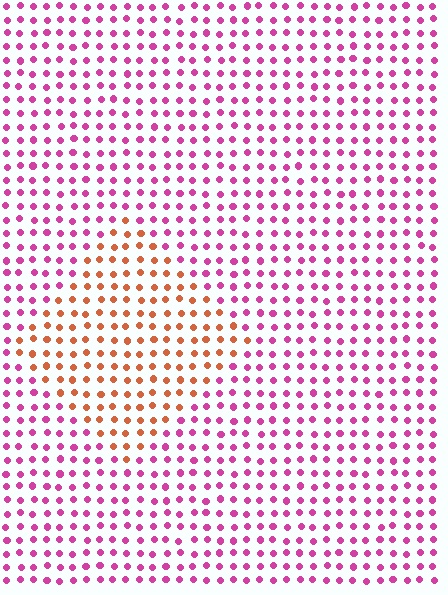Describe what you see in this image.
The image is filled with small magenta elements in a uniform arrangement. A diamond-shaped region is visible where the elements are tinted to a slightly different hue, forming a subtle color boundary.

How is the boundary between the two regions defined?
The boundary is defined purely by a slight shift in hue (about 56 degrees). Spacing, size, and orientation are identical on both sides.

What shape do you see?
I see a diamond.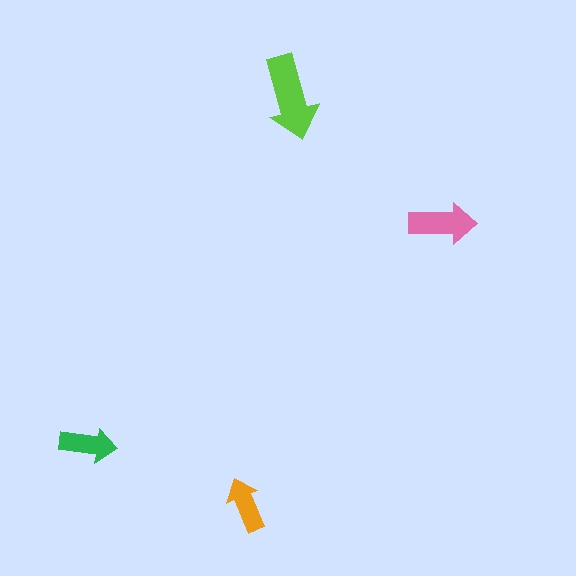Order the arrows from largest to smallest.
the lime one, the pink one, the green one, the orange one.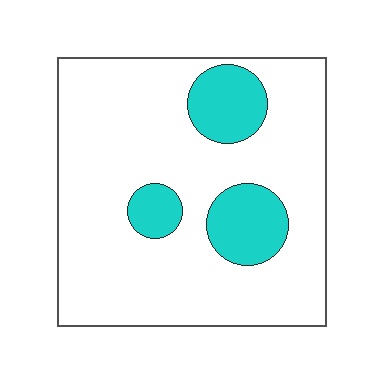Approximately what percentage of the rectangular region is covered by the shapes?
Approximately 20%.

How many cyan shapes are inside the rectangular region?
3.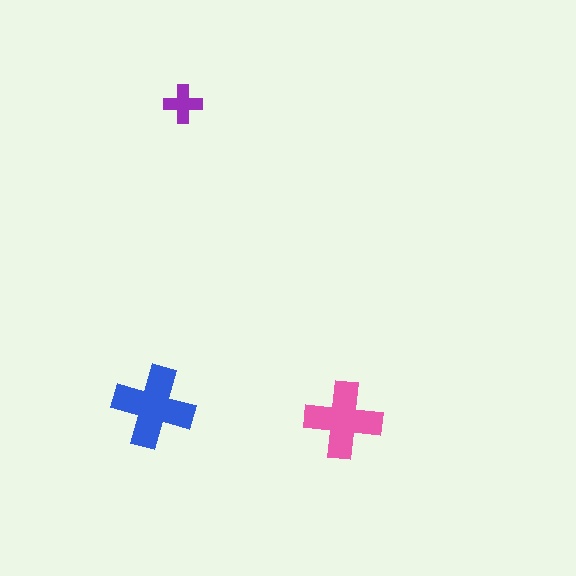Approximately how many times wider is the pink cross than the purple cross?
About 2 times wider.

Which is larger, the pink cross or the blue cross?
The blue one.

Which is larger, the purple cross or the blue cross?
The blue one.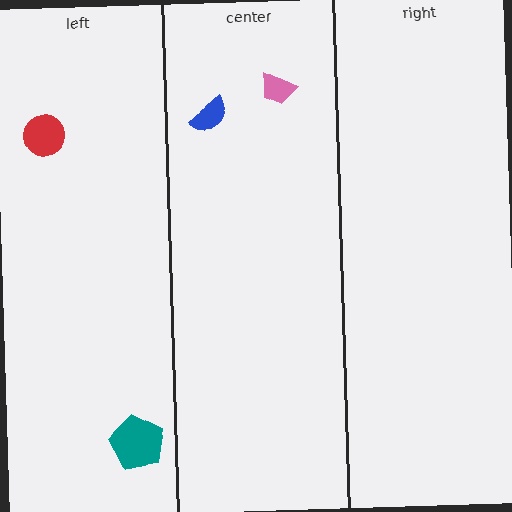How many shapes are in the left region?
2.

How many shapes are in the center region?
2.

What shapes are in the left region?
The red circle, the teal pentagon.